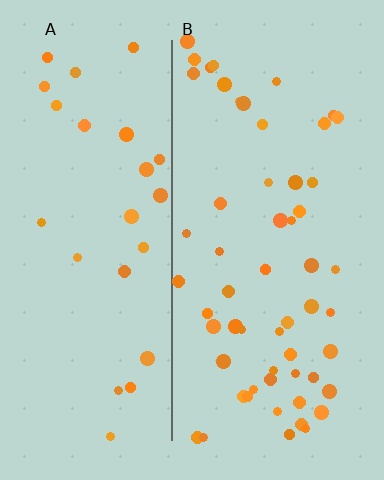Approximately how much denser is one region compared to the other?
Approximately 2.2× — region B over region A.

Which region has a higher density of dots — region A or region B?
B (the right).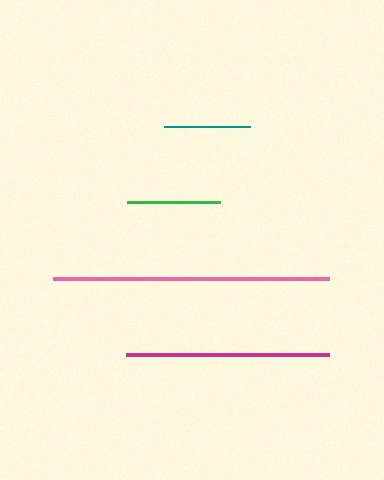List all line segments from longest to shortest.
From longest to shortest: pink, magenta, green, teal.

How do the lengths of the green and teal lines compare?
The green and teal lines are approximately the same length.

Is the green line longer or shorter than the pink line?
The pink line is longer than the green line.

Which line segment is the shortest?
The teal line is the shortest at approximately 86 pixels.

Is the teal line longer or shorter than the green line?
The green line is longer than the teal line.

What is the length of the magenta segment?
The magenta segment is approximately 204 pixels long.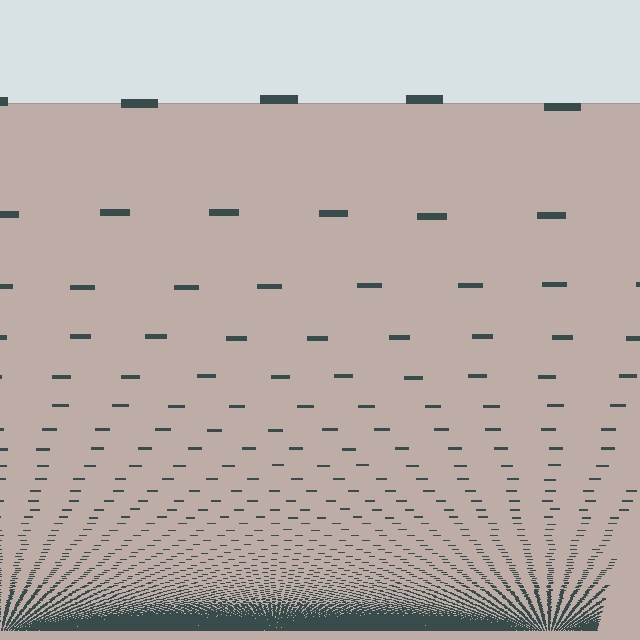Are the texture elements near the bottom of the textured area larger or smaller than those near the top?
Smaller. The gradient is inverted — elements near the bottom are smaller and denser.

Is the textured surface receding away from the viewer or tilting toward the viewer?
The surface appears to tilt toward the viewer. Texture elements get larger and sparser toward the top.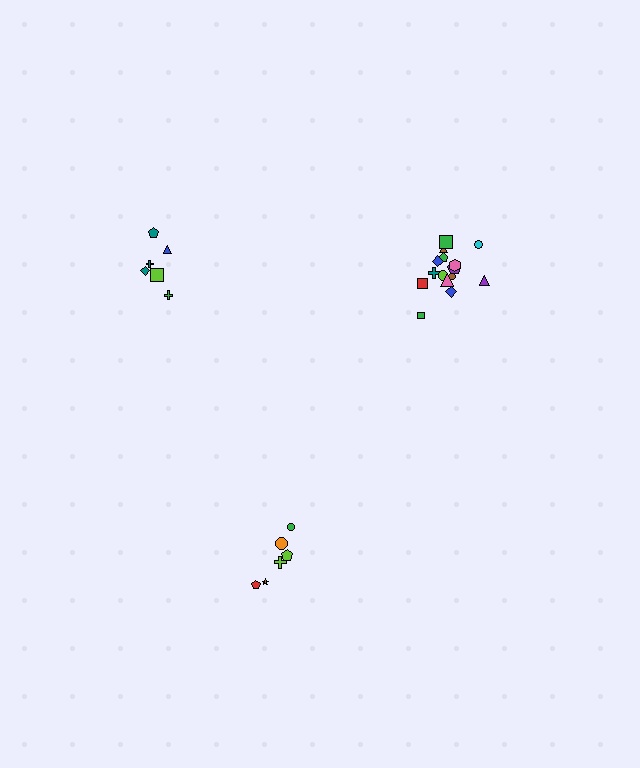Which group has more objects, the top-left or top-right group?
The top-right group.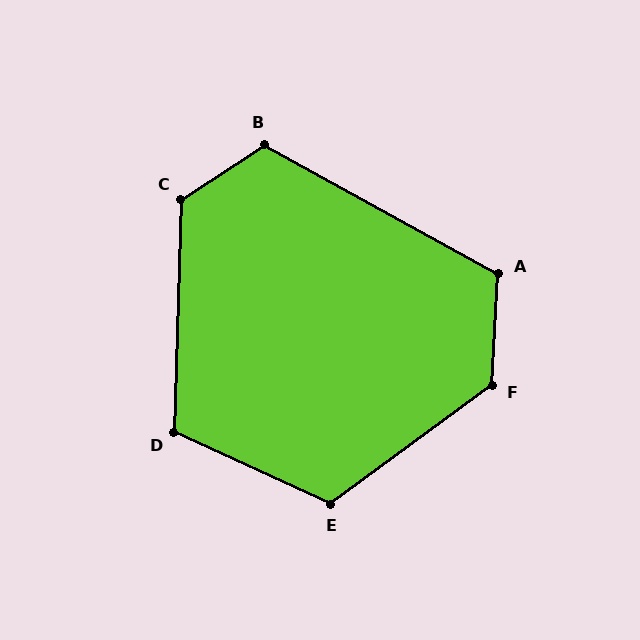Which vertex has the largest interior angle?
F, at approximately 129 degrees.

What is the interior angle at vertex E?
Approximately 119 degrees (obtuse).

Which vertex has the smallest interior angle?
D, at approximately 113 degrees.